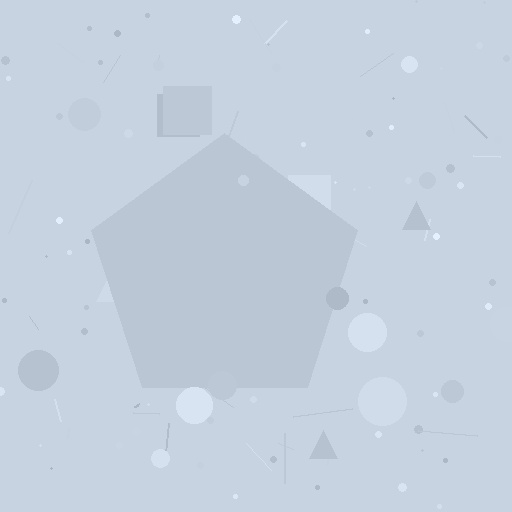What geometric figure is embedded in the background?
A pentagon is embedded in the background.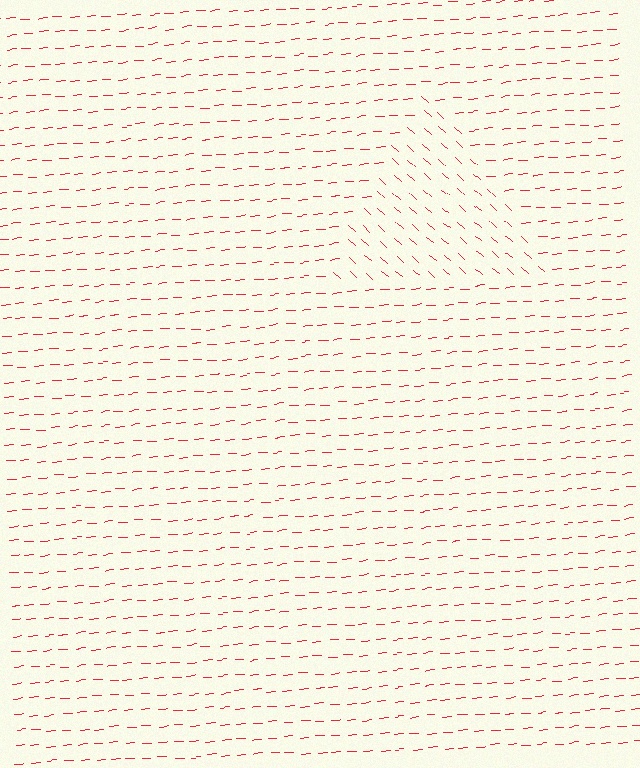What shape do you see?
I see a triangle.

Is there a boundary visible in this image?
Yes, there is a texture boundary formed by a change in line orientation.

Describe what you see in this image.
The image is filled with small red line segments. A triangle region in the image has lines oriented differently from the surrounding lines, creating a visible texture boundary.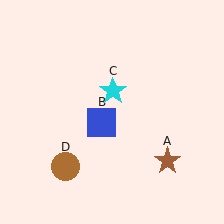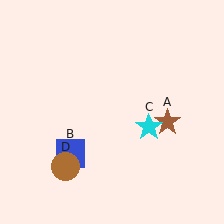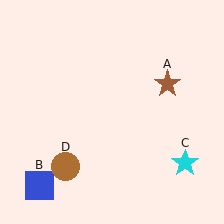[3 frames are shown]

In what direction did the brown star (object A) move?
The brown star (object A) moved up.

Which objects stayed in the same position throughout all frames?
Brown circle (object D) remained stationary.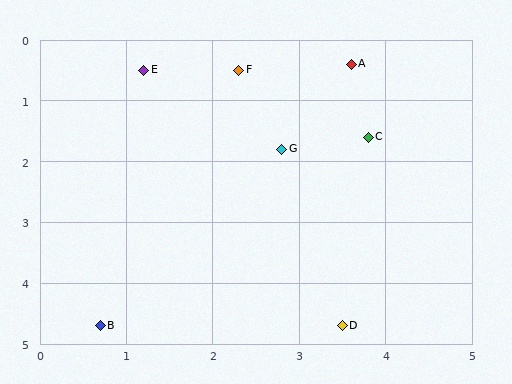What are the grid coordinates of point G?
Point G is at approximately (2.8, 1.8).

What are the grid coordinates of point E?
Point E is at approximately (1.2, 0.5).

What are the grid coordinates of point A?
Point A is at approximately (3.6, 0.4).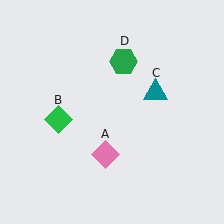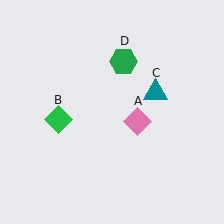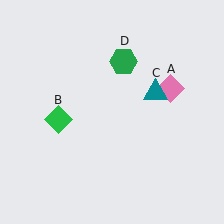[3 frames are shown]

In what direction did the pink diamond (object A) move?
The pink diamond (object A) moved up and to the right.